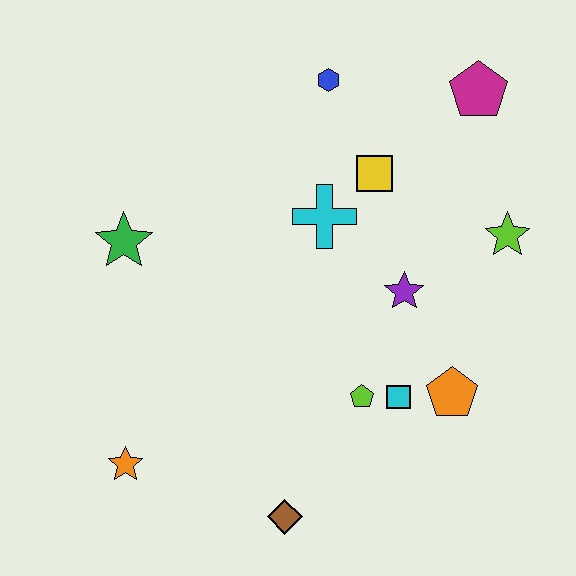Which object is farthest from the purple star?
The orange star is farthest from the purple star.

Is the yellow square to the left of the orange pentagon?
Yes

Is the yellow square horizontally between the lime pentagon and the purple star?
Yes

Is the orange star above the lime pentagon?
No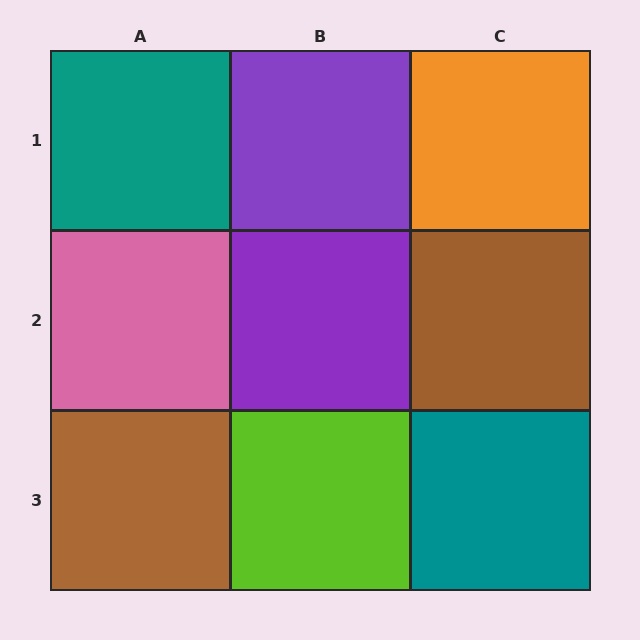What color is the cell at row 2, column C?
Brown.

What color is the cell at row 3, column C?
Teal.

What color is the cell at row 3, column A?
Brown.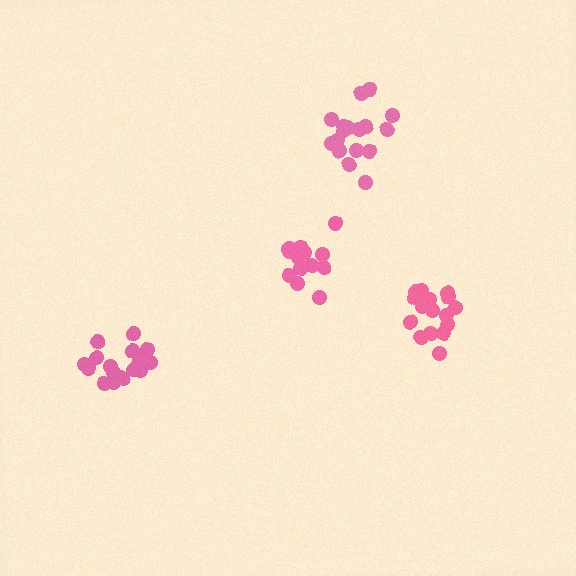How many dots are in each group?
Group 1: 17 dots, Group 2: 15 dots, Group 3: 17 dots, Group 4: 20 dots (69 total).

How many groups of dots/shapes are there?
There are 4 groups.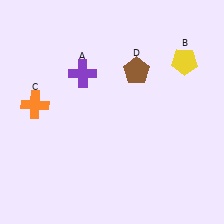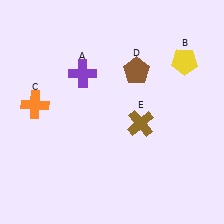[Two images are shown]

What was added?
A brown cross (E) was added in Image 2.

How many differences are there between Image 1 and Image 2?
There is 1 difference between the two images.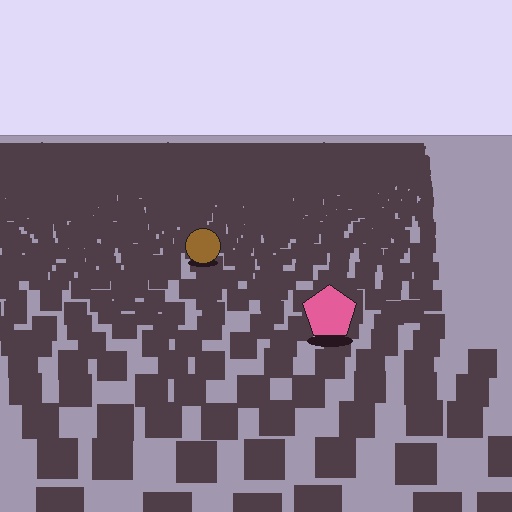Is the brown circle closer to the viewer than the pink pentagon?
No. The pink pentagon is closer — you can tell from the texture gradient: the ground texture is coarser near it.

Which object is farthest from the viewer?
The brown circle is farthest from the viewer. It appears smaller and the ground texture around it is denser.